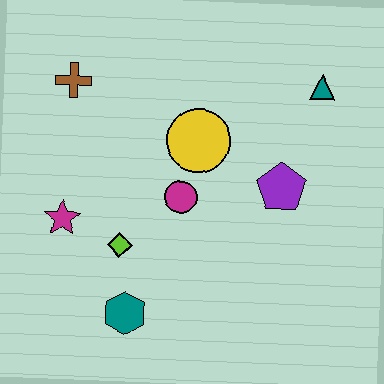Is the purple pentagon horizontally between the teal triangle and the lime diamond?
Yes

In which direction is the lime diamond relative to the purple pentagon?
The lime diamond is to the left of the purple pentagon.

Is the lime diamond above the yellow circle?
No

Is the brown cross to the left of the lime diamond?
Yes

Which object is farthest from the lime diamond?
The teal triangle is farthest from the lime diamond.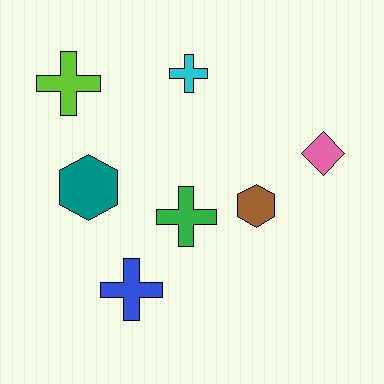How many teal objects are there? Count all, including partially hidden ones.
There is 1 teal object.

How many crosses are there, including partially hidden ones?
There are 4 crosses.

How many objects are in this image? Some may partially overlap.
There are 7 objects.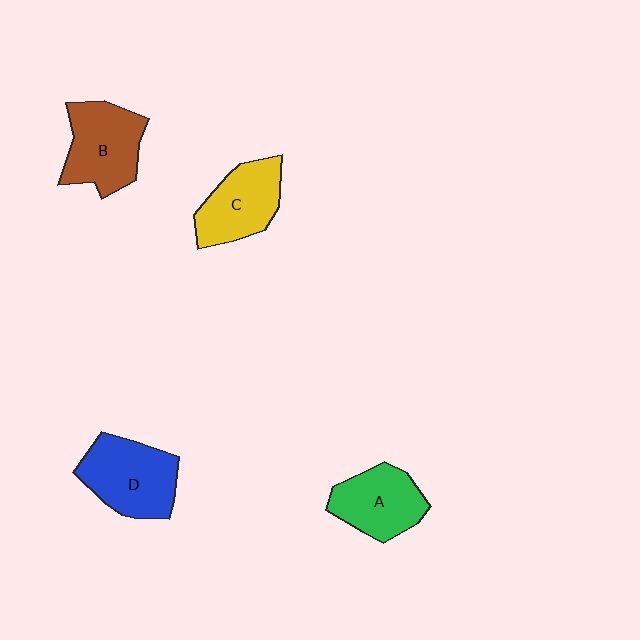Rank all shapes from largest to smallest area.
From largest to smallest: D (blue), B (brown), C (yellow), A (green).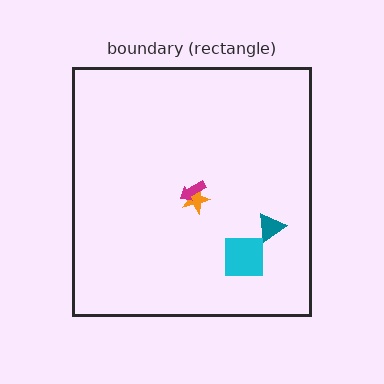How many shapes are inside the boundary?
4 inside, 0 outside.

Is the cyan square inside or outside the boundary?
Inside.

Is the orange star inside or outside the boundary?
Inside.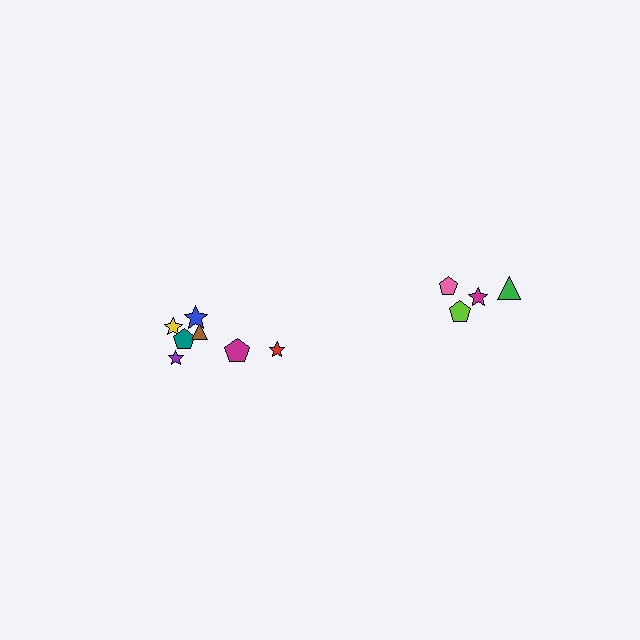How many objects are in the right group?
There are 4 objects.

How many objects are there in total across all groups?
There are 11 objects.